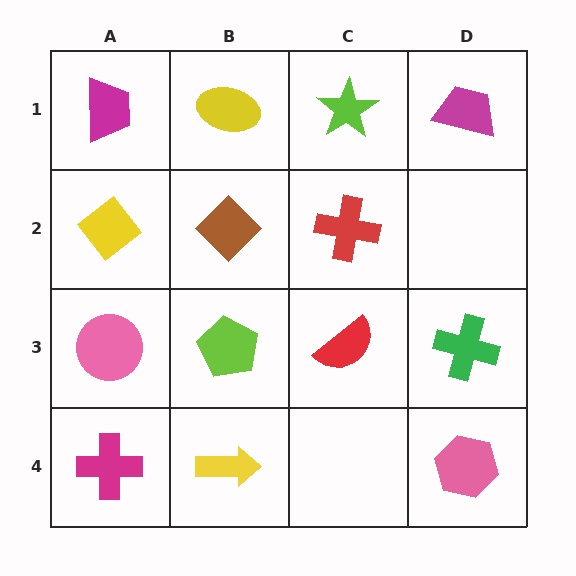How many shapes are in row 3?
4 shapes.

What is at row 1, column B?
A yellow ellipse.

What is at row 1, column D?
A magenta trapezoid.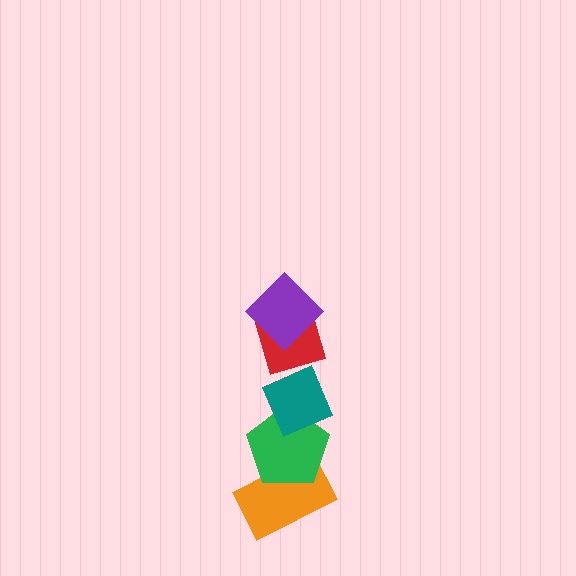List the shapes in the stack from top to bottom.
From top to bottom: the purple diamond, the red diamond, the teal diamond, the green pentagon, the orange rectangle.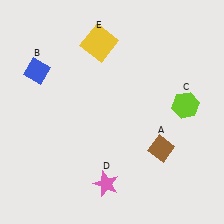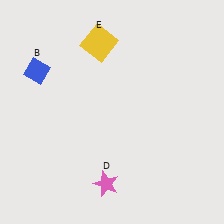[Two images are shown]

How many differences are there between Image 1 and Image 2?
There are 2 differences between the two images.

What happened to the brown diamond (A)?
The brown diamond (A) was removed in Image 2. It was in the bottom-right area of Image 1.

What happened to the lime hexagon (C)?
The lime hexagon (C) was removed in Image 2. It was in the top-right area of Image 1.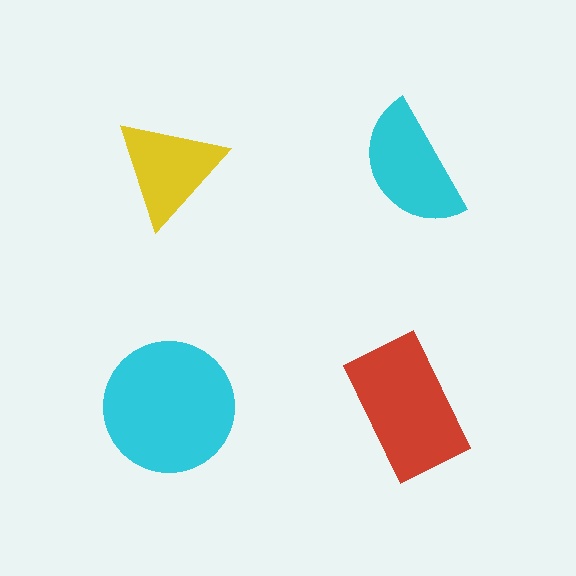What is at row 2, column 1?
A cyan circle.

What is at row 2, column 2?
A red rectangle.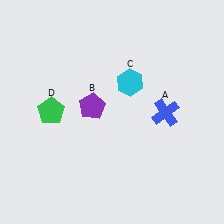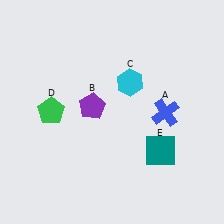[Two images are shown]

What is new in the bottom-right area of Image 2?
A teal square (E) was added in the bottom-right area of Image 2.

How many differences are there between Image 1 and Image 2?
There is 1 difference between the two images.